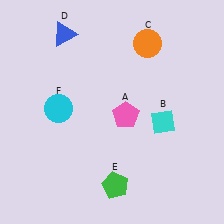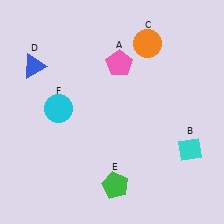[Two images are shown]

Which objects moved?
The objects that moved are: the pink pentagon (A), the cyan diamond (B), the blue triangle (D).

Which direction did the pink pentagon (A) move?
The pink pentagon (A) moved up.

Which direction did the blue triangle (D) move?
The blue triangle (D) moved down.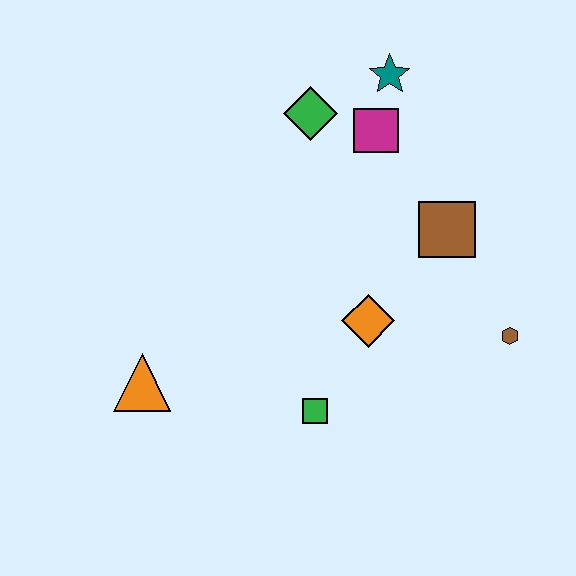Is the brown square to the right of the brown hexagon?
No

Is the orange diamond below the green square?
No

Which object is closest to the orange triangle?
The green square is closest to the orange triangle.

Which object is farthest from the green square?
The teal star is farthest from the green square.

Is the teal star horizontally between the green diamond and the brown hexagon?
Yes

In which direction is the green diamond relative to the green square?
The green diamond is above the green square.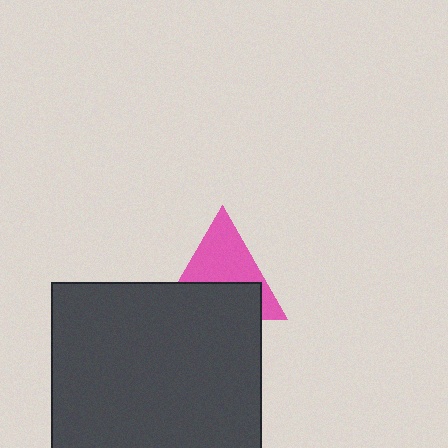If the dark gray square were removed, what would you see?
You would see the complete pink triangle.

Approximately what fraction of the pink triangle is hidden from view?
Roughly 47% of the pink triangle is hidden behind the dark gray square.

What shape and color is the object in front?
The object in front is a dark gray square.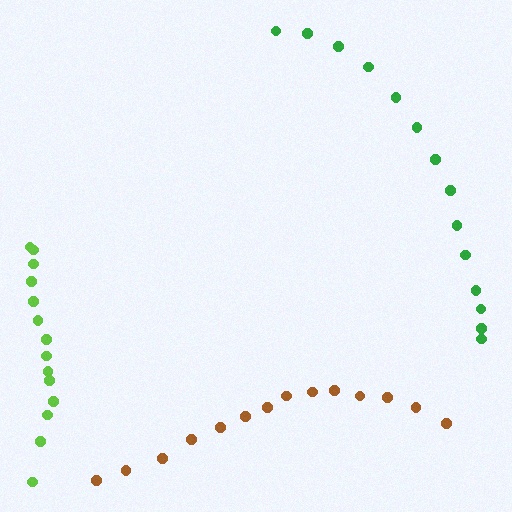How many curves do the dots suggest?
There are 3 distinct paths.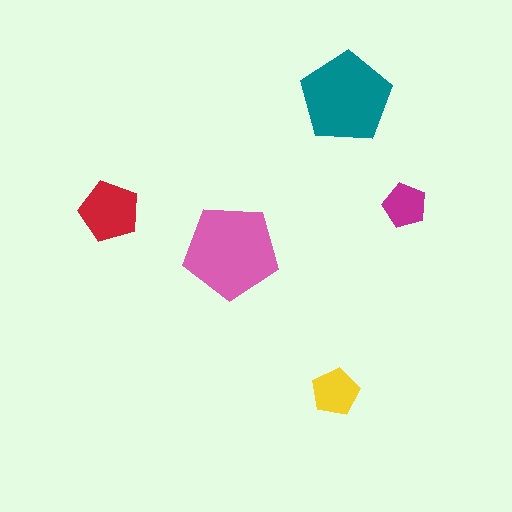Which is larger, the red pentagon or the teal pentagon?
The teal one.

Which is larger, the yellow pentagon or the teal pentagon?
The teal one.